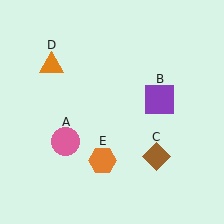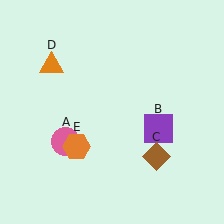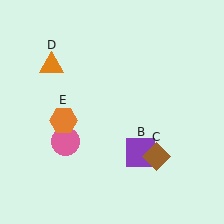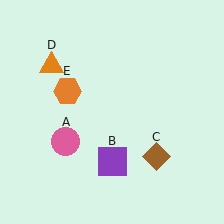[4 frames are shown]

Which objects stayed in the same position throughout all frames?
Pink circle (object A) and brown diamond (object C) and orange triangle (object D) remained stationary.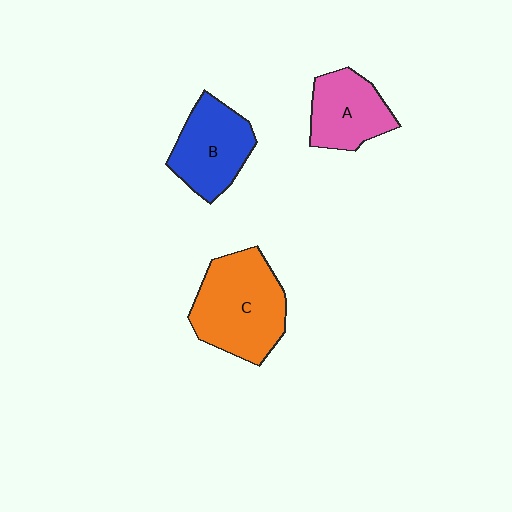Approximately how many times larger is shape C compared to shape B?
Approximately 1.4 times.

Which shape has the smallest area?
Shape A (pink).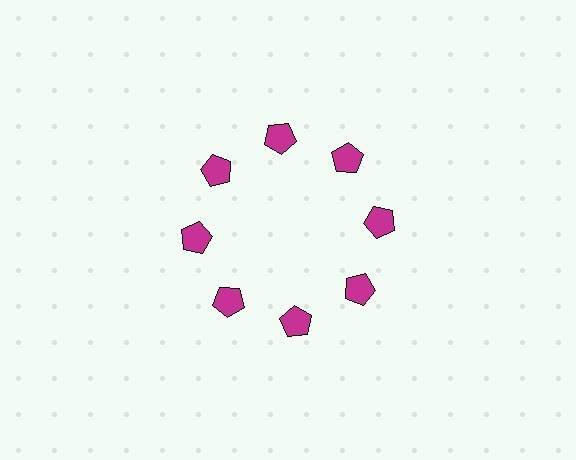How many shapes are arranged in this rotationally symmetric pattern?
There are 8 shapes, arranged in 8 groups of 1.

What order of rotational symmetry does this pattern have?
This pattern has 8-fold rotational symmetry.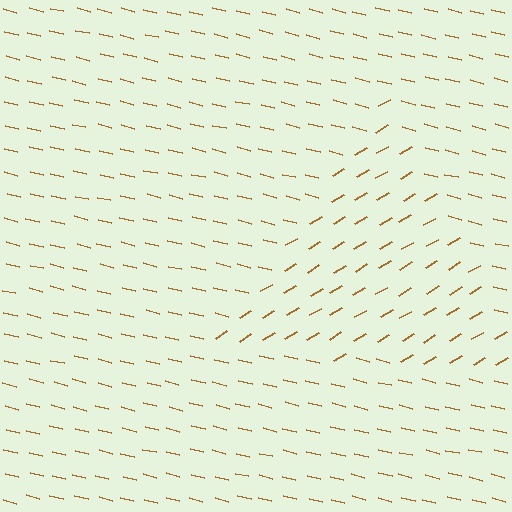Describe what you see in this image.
The image is filled with small brown line segments. A triangle region in the image has lines oriented differently from the surrounding lines, creating a visible texture boundary.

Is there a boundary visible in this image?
Yes, there is a texture boundary formed by a change in line orientation.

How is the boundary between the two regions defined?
The boundary is defined purely by a change in line orientation (approximately 45 degrees difference). All lines are the same color and thickness.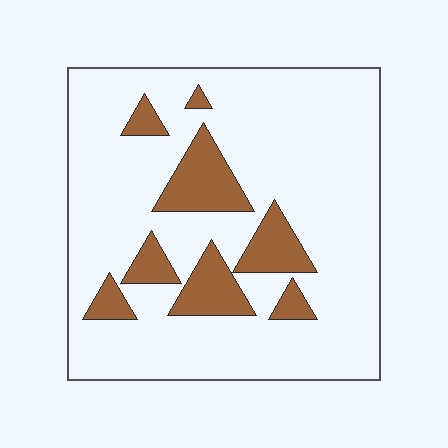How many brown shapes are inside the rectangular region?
8.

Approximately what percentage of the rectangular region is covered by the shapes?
Approximately 15%.